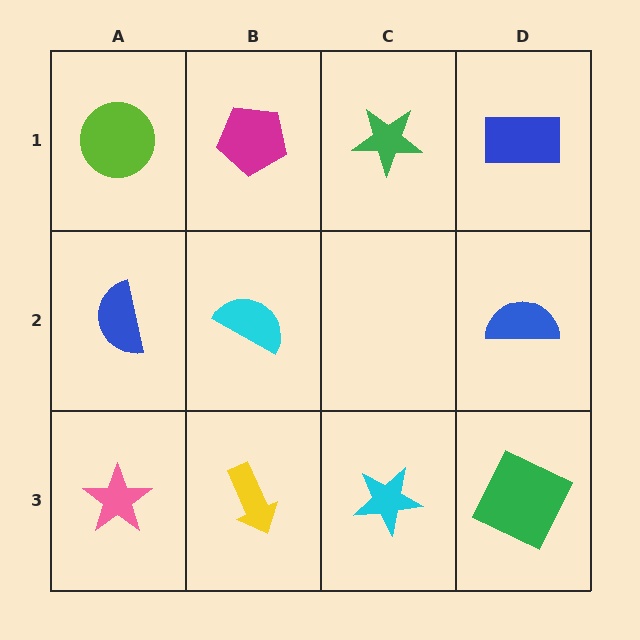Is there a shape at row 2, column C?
No, that cell is empty.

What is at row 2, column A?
A blue semicircle.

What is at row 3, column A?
A pink star.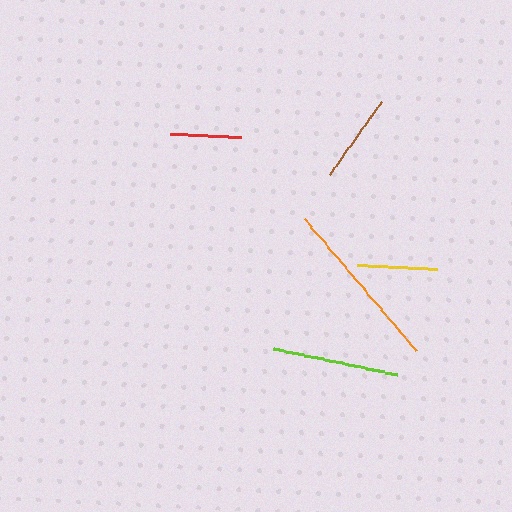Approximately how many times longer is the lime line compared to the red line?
The lime line is approximately 1.8 times the length of the red line.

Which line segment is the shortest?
The red line is the shortest at approximately 72 pixels.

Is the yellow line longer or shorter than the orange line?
The orange line is longer than the yellow line.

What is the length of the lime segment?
The lime segment is approximately 127 pixels long.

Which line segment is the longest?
The orange line is the longest at approximately 172 pixels.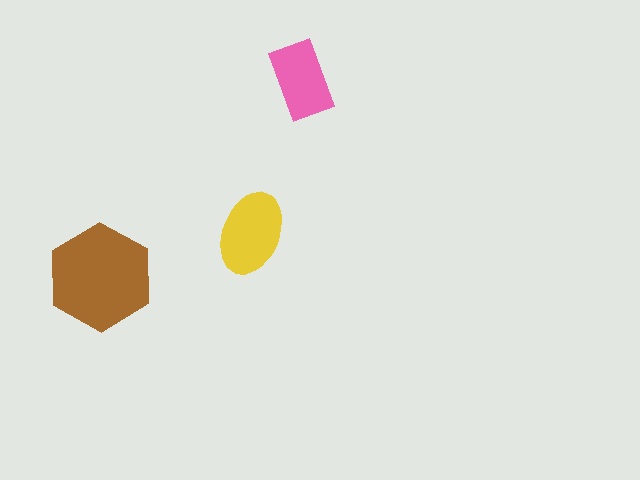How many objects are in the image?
There are 3 objects in the image.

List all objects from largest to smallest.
The brown hexagon, the yellow ellipse, the pink rectangle.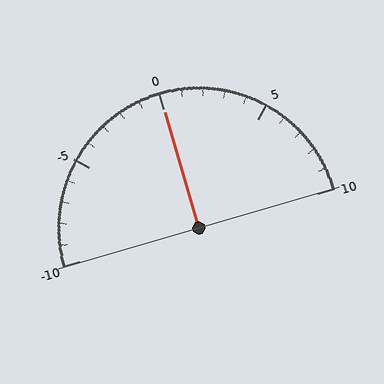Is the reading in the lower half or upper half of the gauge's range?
The reading is in the upper half of the range (-10 to 10).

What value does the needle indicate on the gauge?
The needle indicates approximately 0.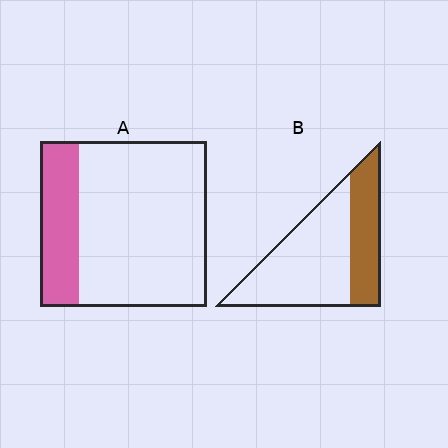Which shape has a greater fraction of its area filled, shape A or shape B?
Shape B.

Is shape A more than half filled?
No.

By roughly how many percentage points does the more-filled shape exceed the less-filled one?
By roughly 10 percentage points (B over A).